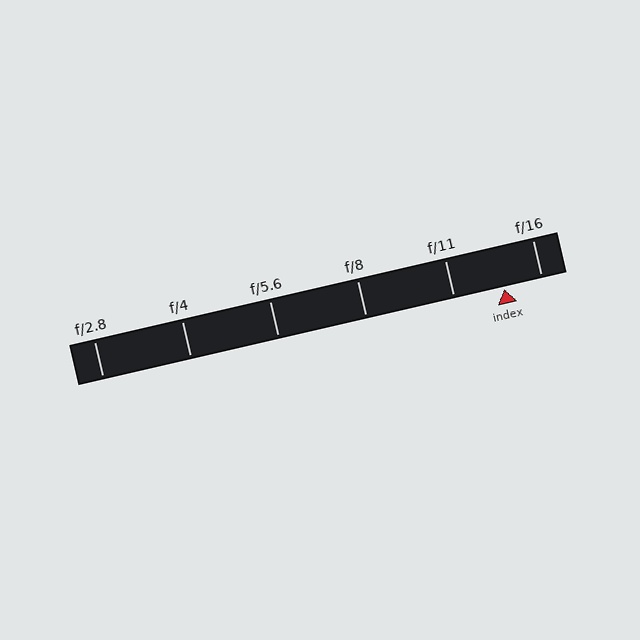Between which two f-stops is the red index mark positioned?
The index mark is between f/11 and f/16.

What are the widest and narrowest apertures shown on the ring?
The widest aperture shown is f/2.8 and the narrowest is f/16.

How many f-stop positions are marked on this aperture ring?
There are 6 f-stop positions marked.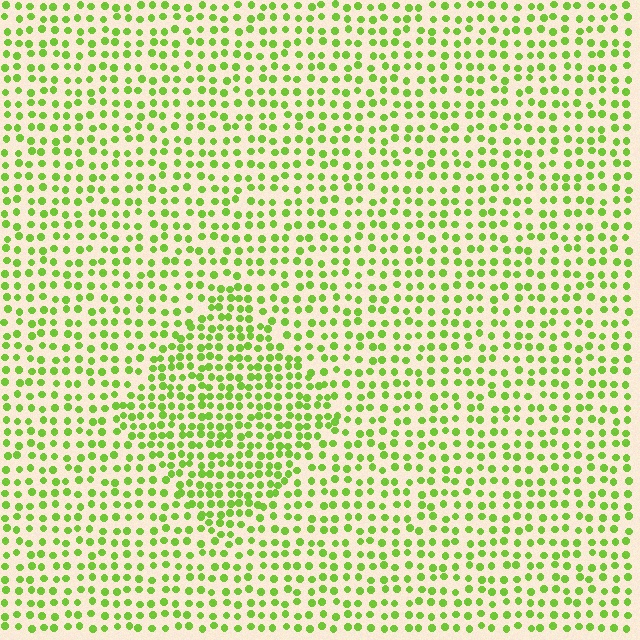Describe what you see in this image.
The image contains small lime elements arranged at two different densities. A diamond-shaped region is visible where the elements are more densely packed than the surrounding area.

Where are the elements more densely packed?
The elements are more densely packed inside the diamond boundary.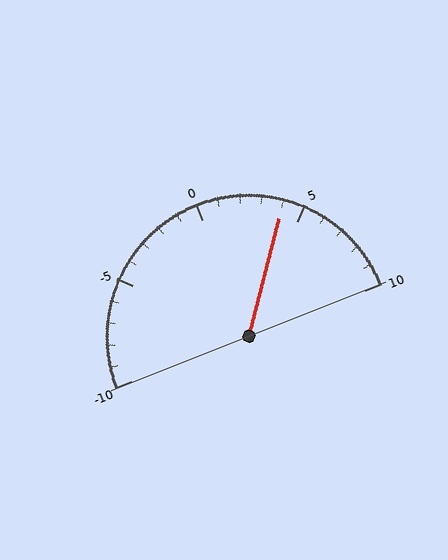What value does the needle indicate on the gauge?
The needle indicates approximately 4.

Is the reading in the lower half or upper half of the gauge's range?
The reading is in the upper half of the range (-10 to 10).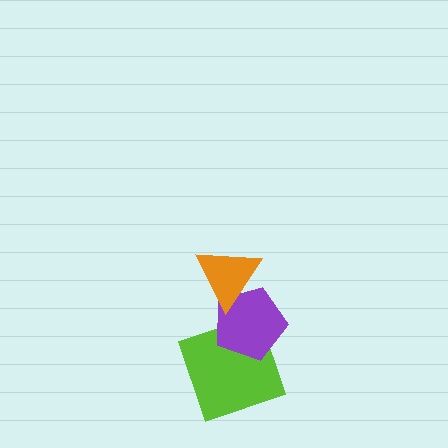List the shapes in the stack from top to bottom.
From top to bottom: the orange triangle, the purple pentagon, the lime square.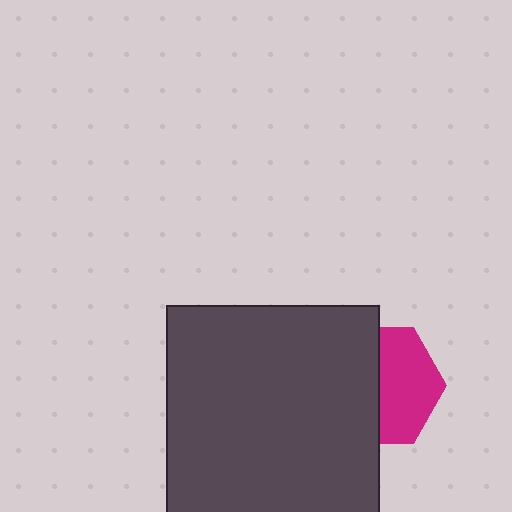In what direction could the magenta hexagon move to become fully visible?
The magenta hexagon could move right. That would shift it out from behind the dark gray rectangle entirely.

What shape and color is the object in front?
The object in front is a dark gray rectangle.